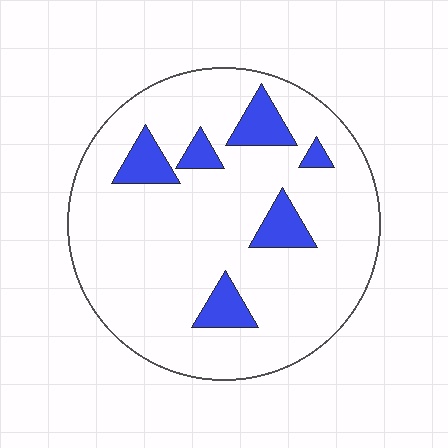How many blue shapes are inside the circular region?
6.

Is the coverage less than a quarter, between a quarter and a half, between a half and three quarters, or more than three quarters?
Less than a quarter.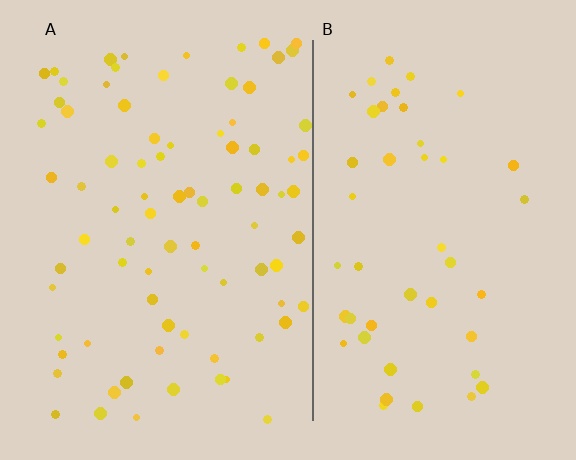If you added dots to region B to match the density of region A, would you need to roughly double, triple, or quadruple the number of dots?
Approximately double.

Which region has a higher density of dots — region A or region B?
A (the left).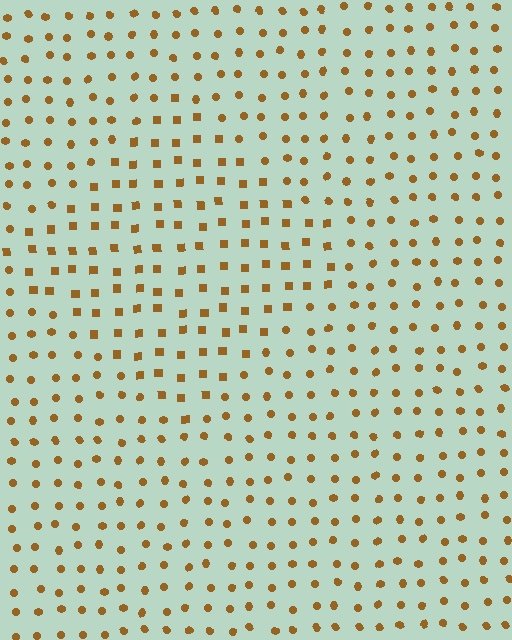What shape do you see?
I see a diamond.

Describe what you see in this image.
The image is filled with small brown elements arranged in a uniform grid. A diamond-shaped region contains squares, while the surrounding area contains circles. The boundary is defined purely by the change in element shape.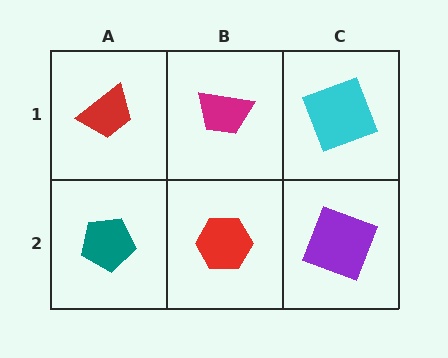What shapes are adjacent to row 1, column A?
A teal pentagon (row 2, column A), a magenta trapezoid (row 1, column B).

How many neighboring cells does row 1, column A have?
2.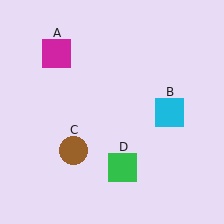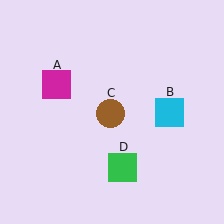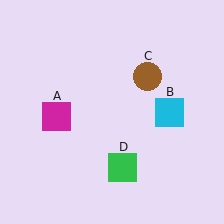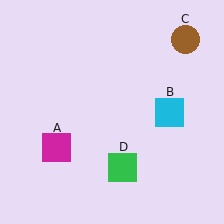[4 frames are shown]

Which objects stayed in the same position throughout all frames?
Cyan square (object B) and green square (object D) remained stationary.